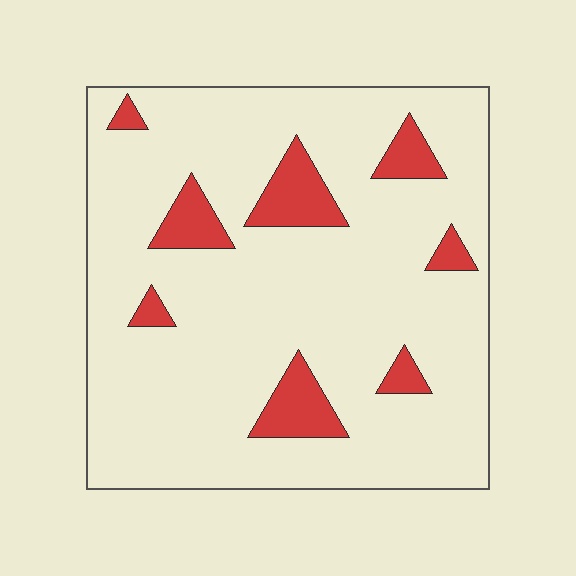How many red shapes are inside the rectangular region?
8.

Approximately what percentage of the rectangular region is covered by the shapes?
Approximately 15%.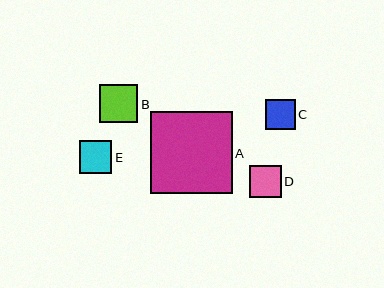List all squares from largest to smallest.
From largest to smallest: A, B, E, D, C.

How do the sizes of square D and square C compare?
Square D and square C are approximately the same size.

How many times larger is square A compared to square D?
Square A is approximately 2.6 times the size of square D.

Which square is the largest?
Square A is the largest with a size of approximately 82 pixels.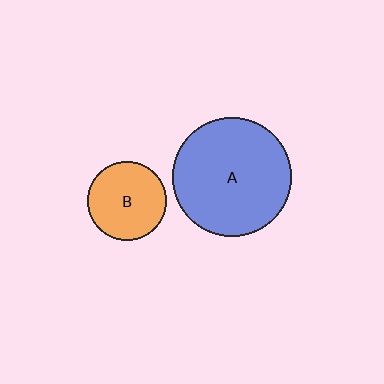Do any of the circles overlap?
No, none of the circles overlap.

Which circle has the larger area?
Circle A (blue).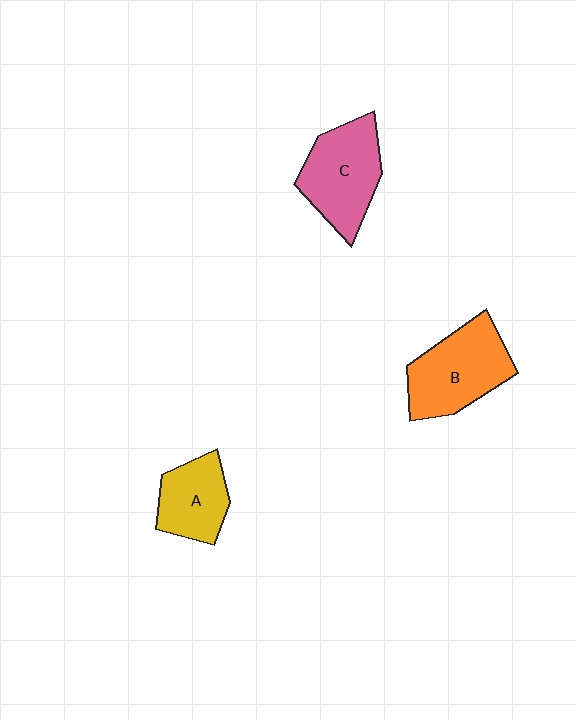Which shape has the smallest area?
Shape A (yellow).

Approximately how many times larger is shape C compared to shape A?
Approximately 1.4 times.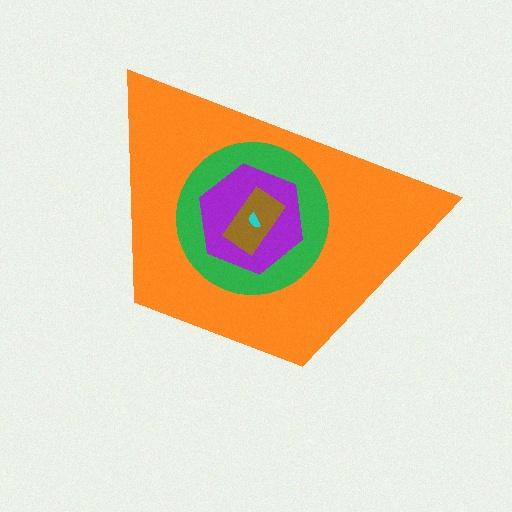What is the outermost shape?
The orange trapezoid.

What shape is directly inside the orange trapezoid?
The green circle.